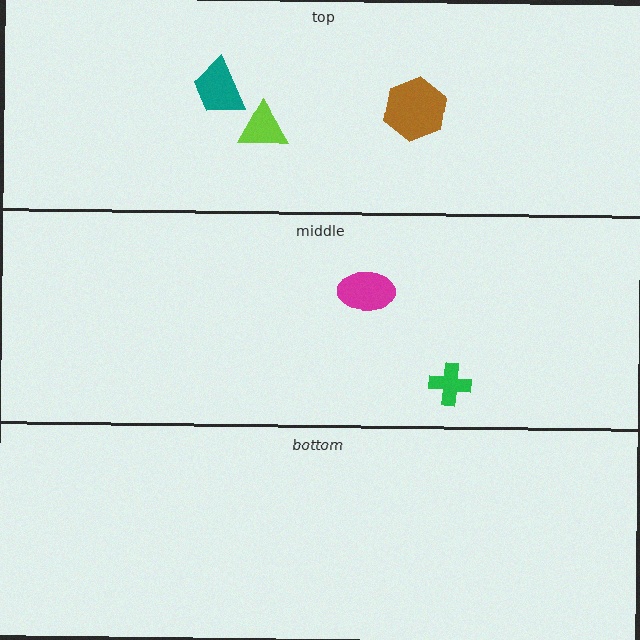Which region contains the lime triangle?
The top region.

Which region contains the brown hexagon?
The top region.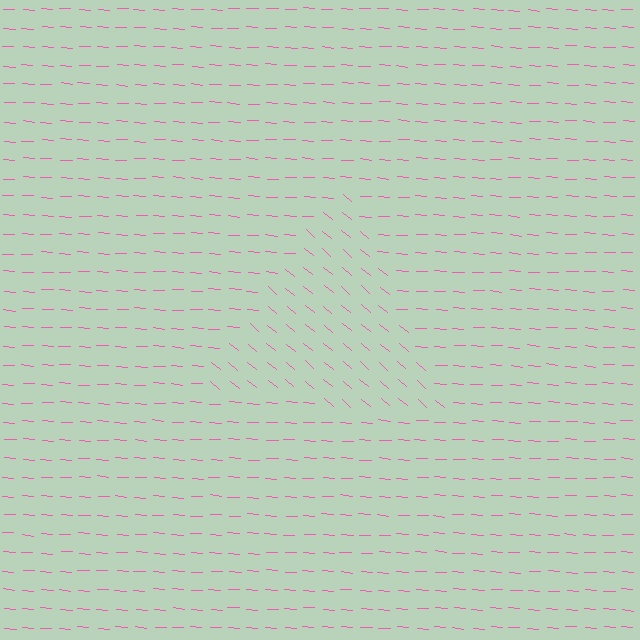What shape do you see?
I see a triangle.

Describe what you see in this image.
The image is filled with small pink line segments. A triangle region in the image has lines oriented differently from the surrounding lines, creating a visible texture boundary.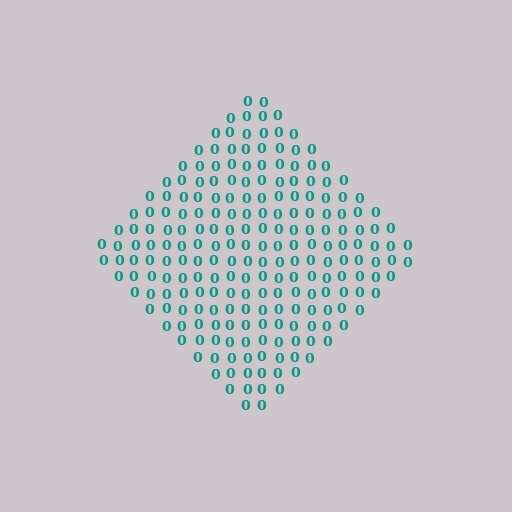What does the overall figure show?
The overall figure shows a diamond.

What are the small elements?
The small elements are digit 0's.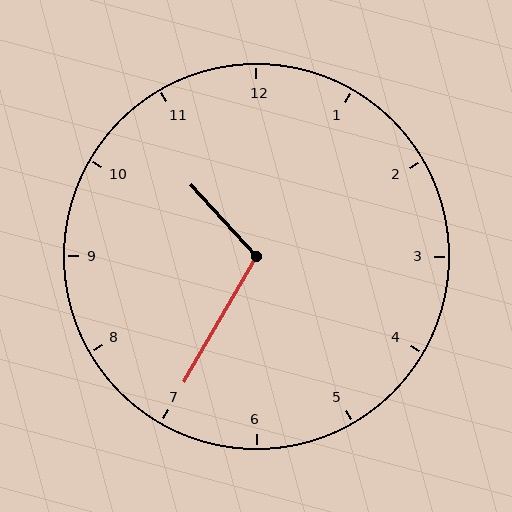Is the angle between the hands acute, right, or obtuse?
It is obtuse.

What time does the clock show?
10:35.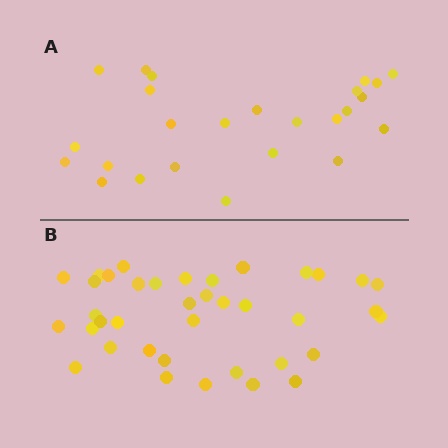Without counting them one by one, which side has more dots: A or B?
Region B (the bottom region) has more dots.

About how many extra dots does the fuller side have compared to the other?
Region B has approximately 15 more dots than region A.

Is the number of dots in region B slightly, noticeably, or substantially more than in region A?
Region B has substantially more. The ratio is roughly 1.5 to 1.